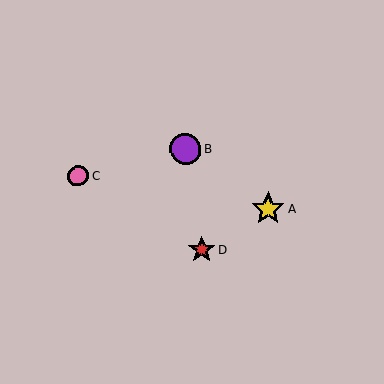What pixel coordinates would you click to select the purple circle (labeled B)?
Click at (186, 149) to select the purple circle B.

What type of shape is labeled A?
Shape A is a yellow star.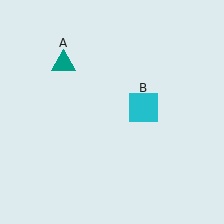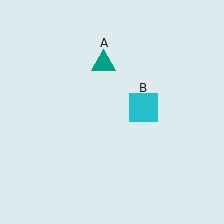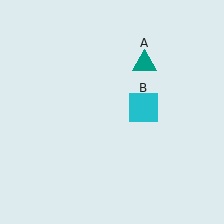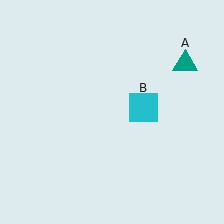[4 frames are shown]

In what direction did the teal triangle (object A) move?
The teal triangle (object A) moved right.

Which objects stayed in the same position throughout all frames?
Cyan square (object B) remained stationary.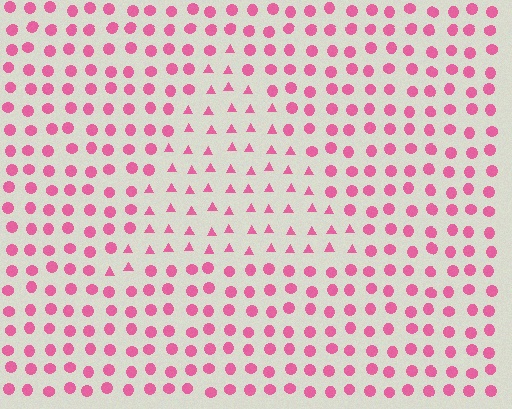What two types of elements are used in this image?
The image uses triangles inside the triangle region and circles outside it.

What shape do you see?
I see a triangle.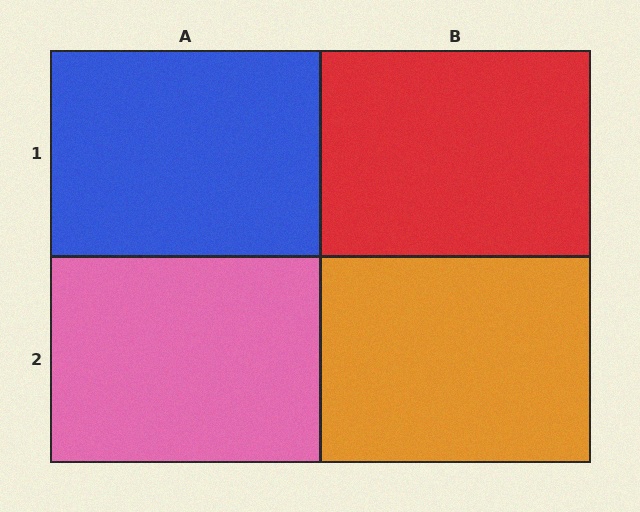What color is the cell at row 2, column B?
Orange.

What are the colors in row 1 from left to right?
Blue, red.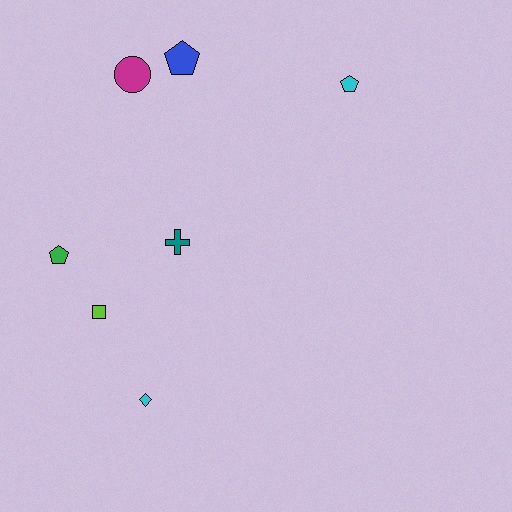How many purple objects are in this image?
There are no purple objects.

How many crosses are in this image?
There is 1 cross.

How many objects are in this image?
There are 7 objects.